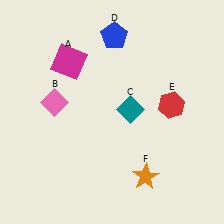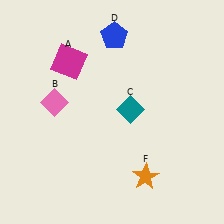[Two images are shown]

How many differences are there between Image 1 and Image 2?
There is 1 difference between the two images.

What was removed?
The red hexagon (E) was removed in Image 2.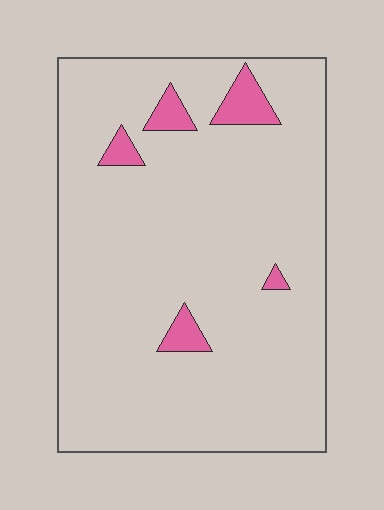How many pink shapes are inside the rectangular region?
5.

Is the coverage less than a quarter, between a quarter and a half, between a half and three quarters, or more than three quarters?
Less than a quarter.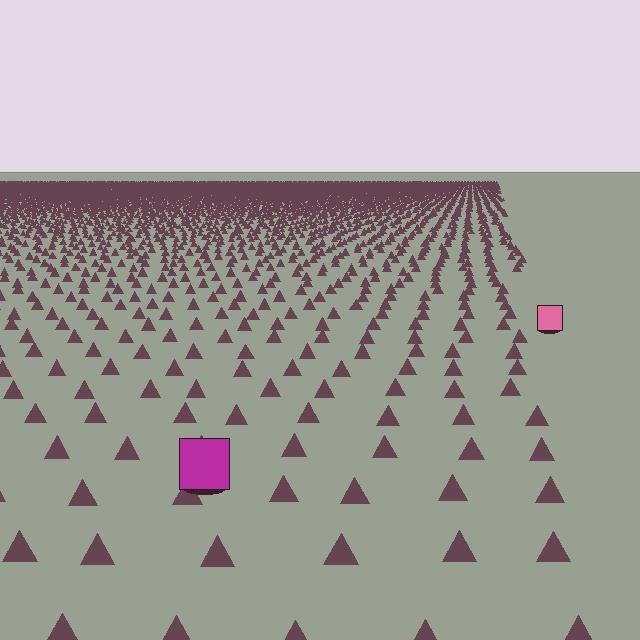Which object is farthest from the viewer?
The pink square is farthest from the viewer. It appears smaller and the ground texture around it is denser.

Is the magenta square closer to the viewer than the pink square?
Yes. The magenta square is closer — you can tell from the texture gradient: the ground texture is coarser near it.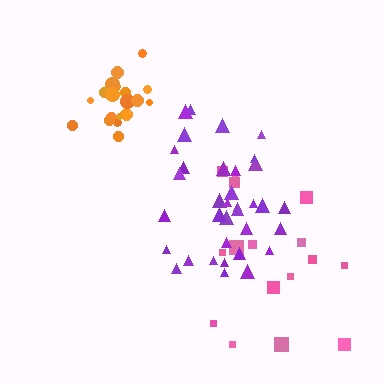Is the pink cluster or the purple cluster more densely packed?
Purple.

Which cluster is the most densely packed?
Orange.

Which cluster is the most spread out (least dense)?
Pink.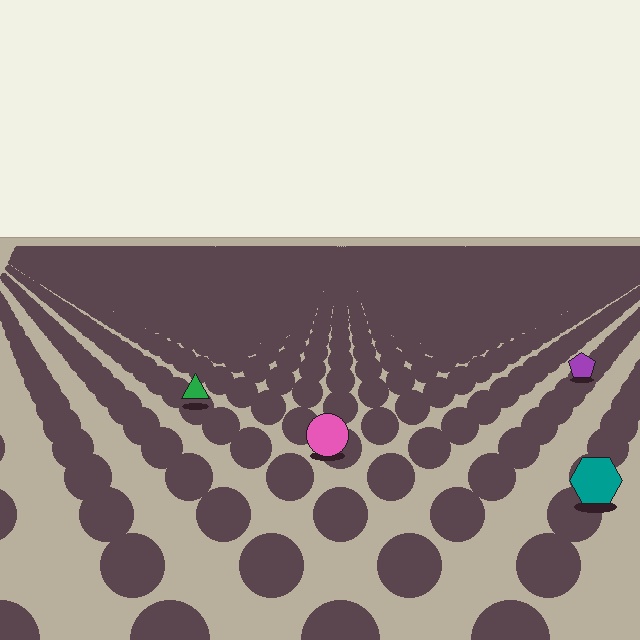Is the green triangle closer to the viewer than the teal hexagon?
No. The teal hexagon is closer — you can tell from the texture gradient: the ground texture is coarser near it.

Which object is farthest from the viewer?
The purple pentagon is farthest from the viewer. It appears smaller and the ground texture around it is denser.